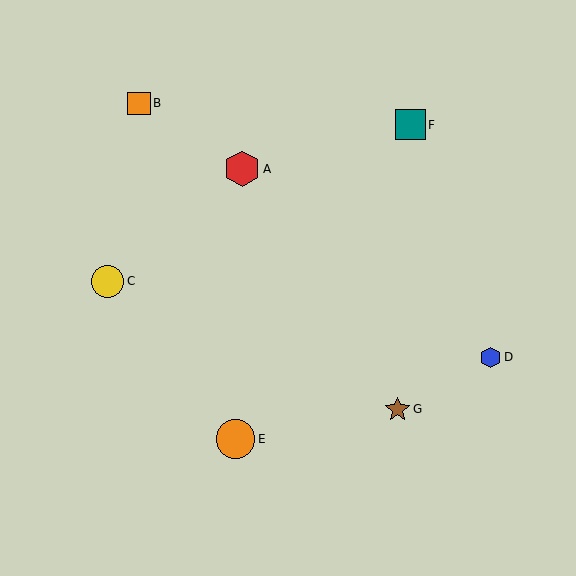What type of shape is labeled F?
Shape F is a teal square.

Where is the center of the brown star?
The center of the brown star is at (398, 409).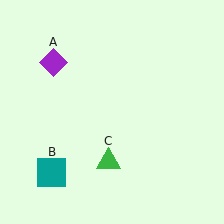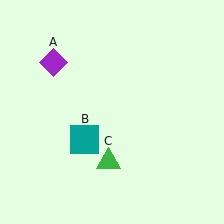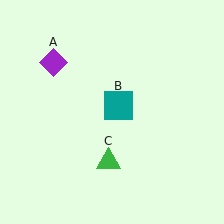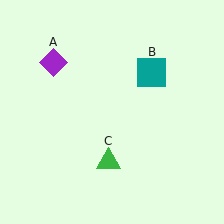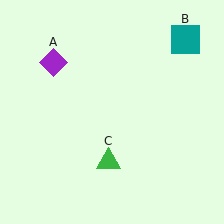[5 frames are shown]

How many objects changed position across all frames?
1 object changed position: teal square (object B).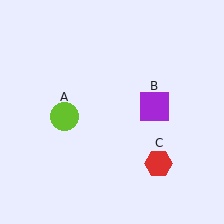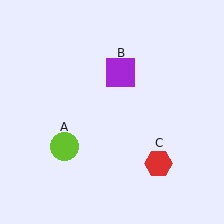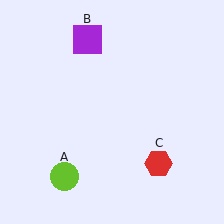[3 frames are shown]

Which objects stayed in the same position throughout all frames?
Red hexagon (object C) remained stationary.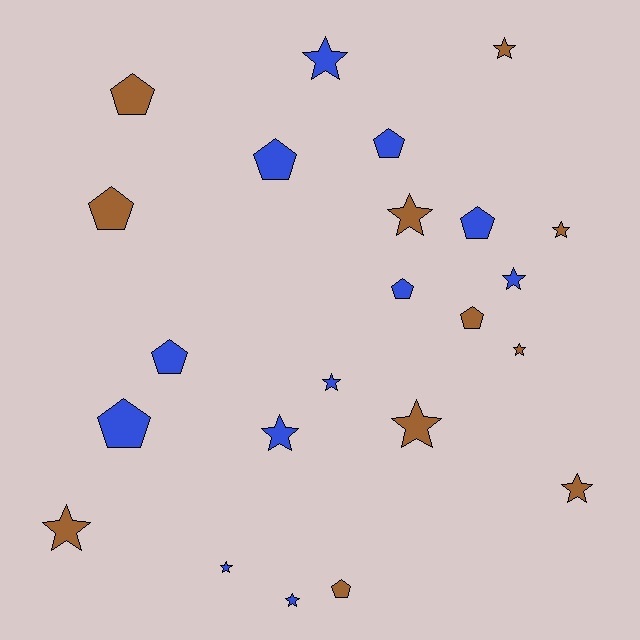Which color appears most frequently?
Blue, with 12 objects.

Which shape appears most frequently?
Star, with 13 objects.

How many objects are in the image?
There are 23 objects.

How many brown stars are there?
There are 7 brown stars.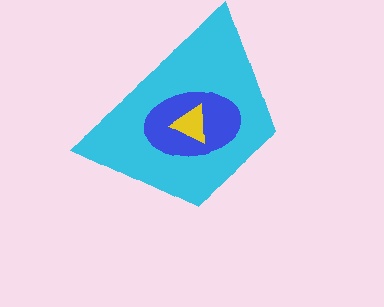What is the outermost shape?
The cyan trapezoid.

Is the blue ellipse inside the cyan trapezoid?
Yes.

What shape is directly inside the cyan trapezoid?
The blue ellipse.